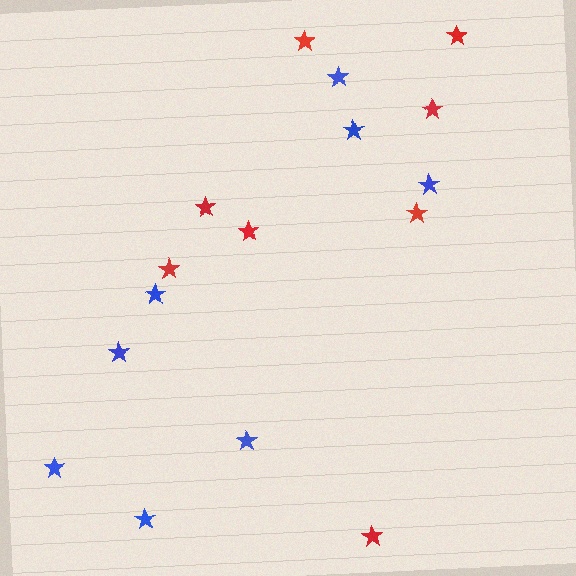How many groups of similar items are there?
There are 2 groups: one group of blue stars (8) and one group of red stars (8).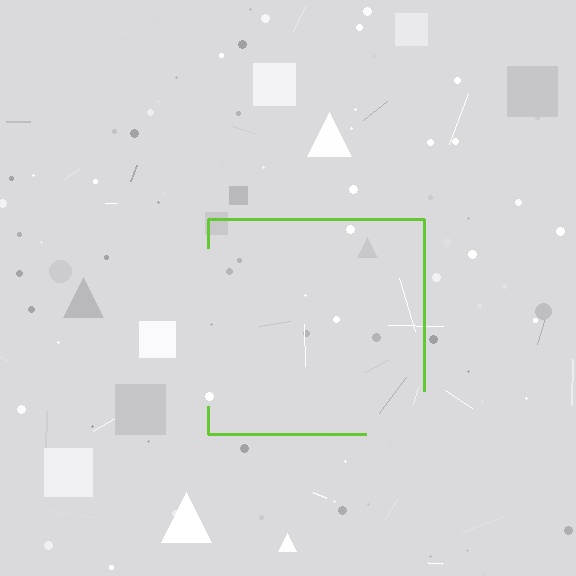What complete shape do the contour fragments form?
The contour fragments form a square.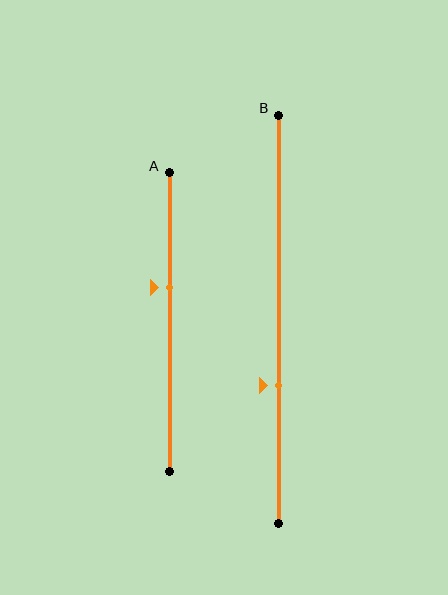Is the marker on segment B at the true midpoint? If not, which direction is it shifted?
No, the marker on segment B is shifted downward by about 16% of the segment length.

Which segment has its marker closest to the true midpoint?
Segment A has its marker closest to the true midpoint.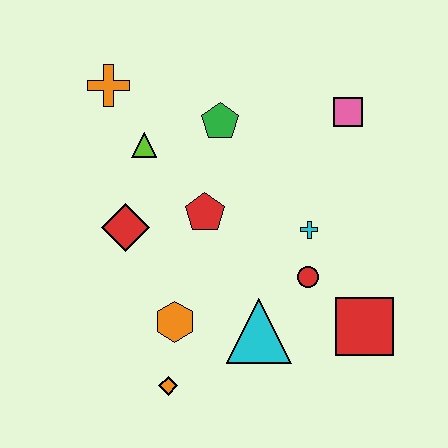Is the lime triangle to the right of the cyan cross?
No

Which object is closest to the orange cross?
The lime triangle is closest to the orange cross.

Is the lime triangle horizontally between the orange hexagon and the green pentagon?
No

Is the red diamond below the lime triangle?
Yes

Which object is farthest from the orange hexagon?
The pink square is farthest from the orange hexagon.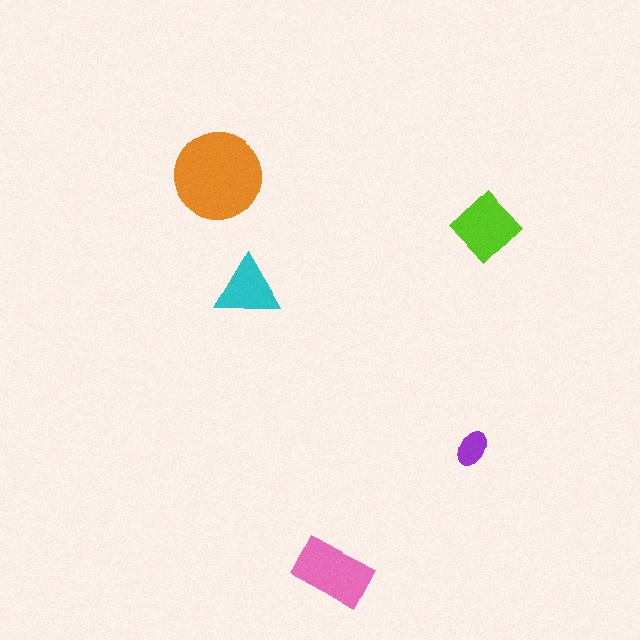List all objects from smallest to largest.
The purple ellipse, the cyan triangle, the lime diamond, the pink rectangle, the orange circle.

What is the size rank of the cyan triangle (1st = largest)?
4th.